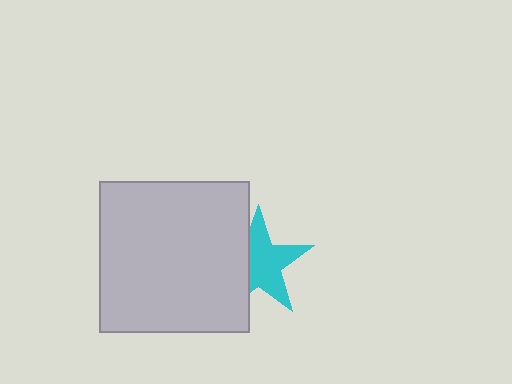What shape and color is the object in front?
The object in front is a light gray square.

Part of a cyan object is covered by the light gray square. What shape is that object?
It is a star.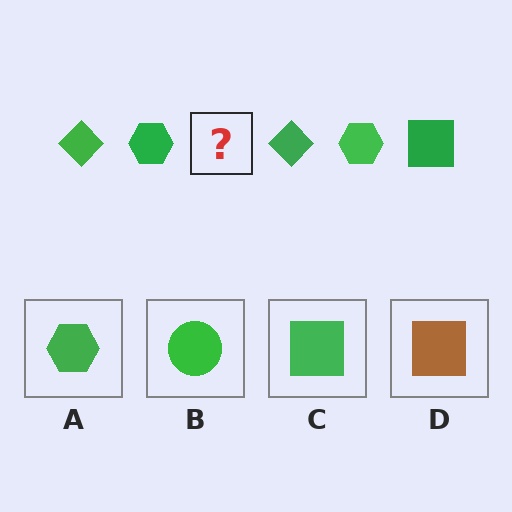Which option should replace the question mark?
Option C.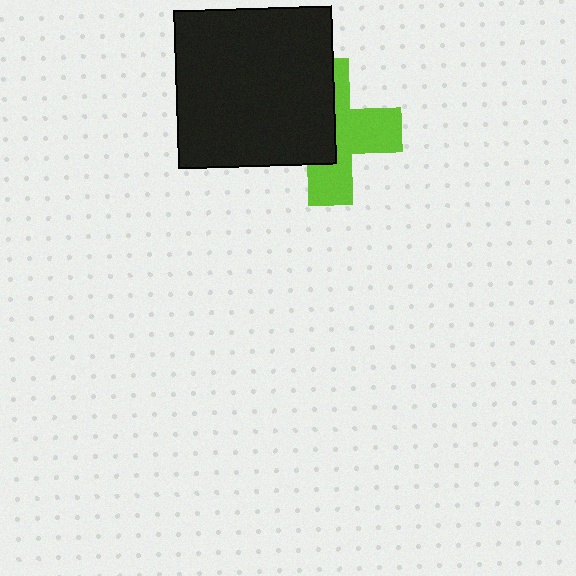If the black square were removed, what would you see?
You would see the complete lime cross.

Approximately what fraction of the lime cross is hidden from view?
Roughly 49% of the lime cross is hidden behind the black square.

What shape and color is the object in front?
The object in front is a black square.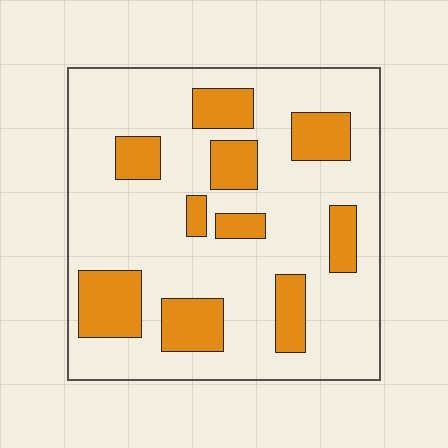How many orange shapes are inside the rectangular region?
10.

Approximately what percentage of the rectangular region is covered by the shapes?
Approximately 25%.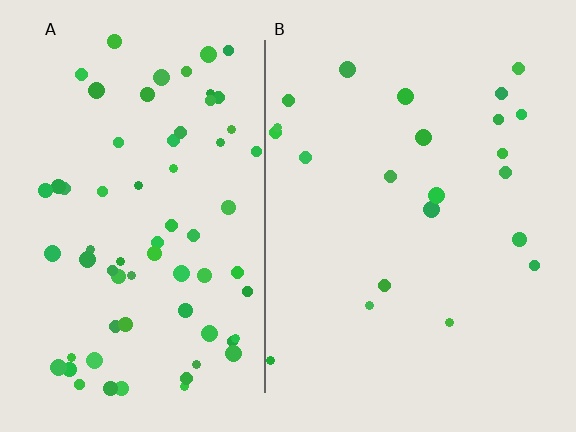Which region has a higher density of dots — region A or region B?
A (the left).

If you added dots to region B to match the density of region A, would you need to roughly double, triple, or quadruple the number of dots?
Approximately triple.